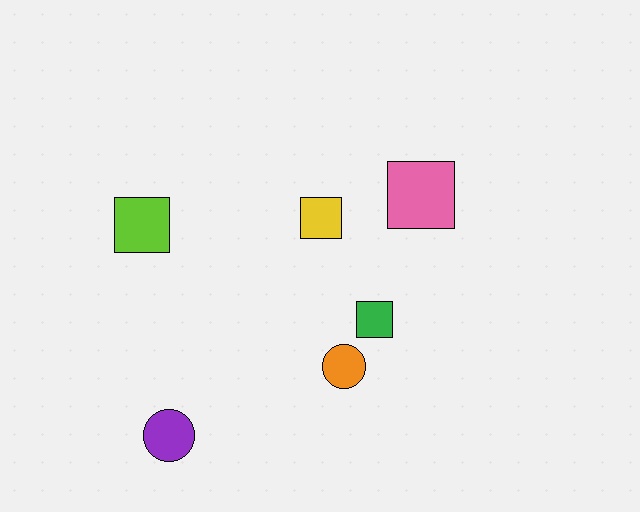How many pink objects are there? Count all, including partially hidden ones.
There is 1 pink object.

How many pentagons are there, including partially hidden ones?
There are no pentagons.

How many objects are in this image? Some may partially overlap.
There are 6 objects.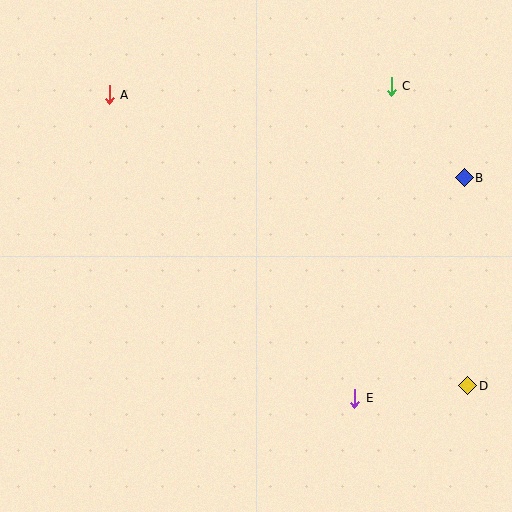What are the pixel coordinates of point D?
Point D is at (468, 386).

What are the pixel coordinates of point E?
Point E is at (355, 398).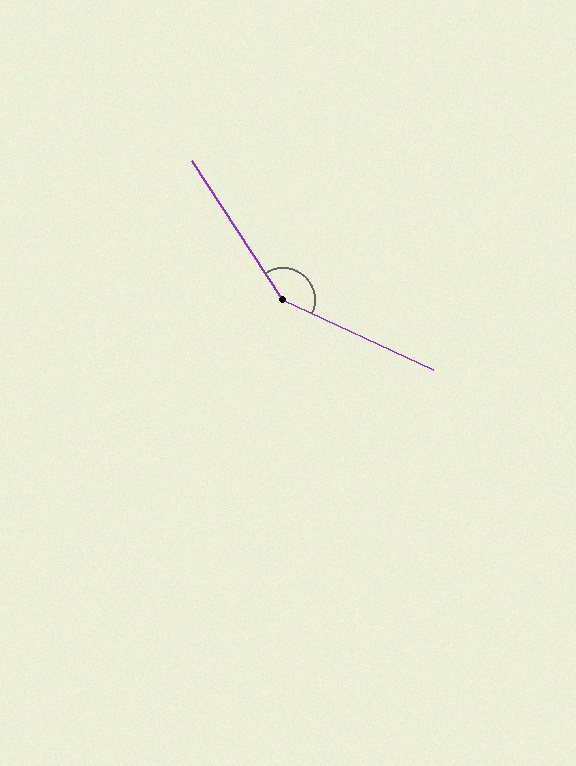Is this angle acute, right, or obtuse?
It is obtuse.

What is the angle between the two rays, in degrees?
Approximately 148 degrees.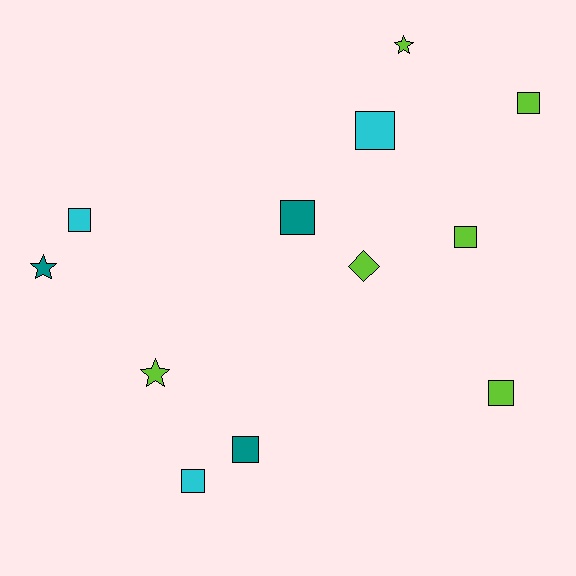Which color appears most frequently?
Lime, with 6 objects.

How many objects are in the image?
There are 12 objects.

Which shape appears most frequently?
Square, with 8 objects.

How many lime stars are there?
There are 2 lime stars.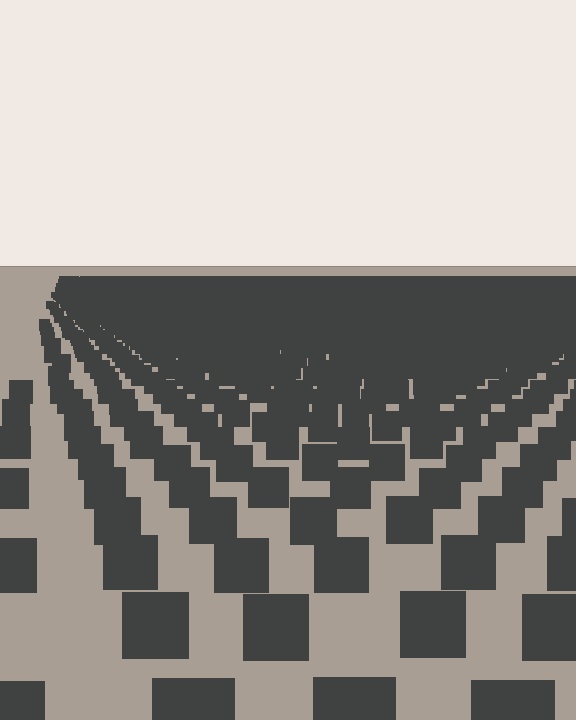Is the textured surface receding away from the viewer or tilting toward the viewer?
The surface is receding away from the viewer. Texture elements get smaller and denser toward the top.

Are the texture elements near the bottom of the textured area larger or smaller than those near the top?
Larger. Near the bottom, elements are closer to the viewer and appear at a bigger on-screen size.